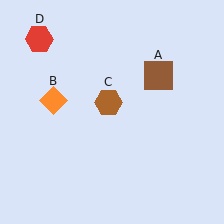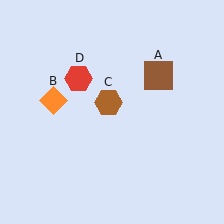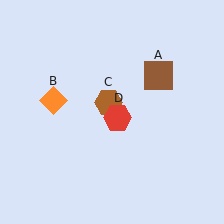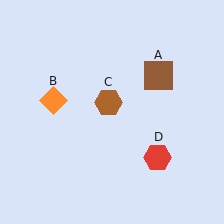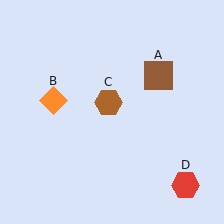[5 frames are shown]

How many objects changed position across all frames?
1 object changed position: red hexagon (object D).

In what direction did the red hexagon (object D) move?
The red hexagon (object D) moved down and to the right.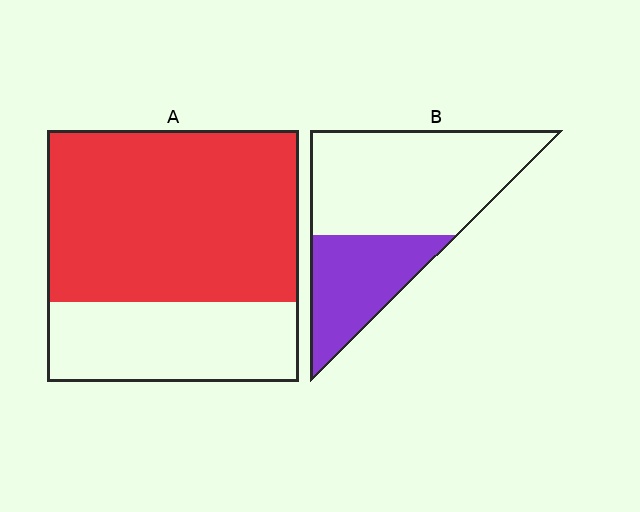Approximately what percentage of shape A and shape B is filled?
A is approximately 70% and B is approximately 35%.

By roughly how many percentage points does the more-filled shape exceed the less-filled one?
By roughly 35 percentage points (A over B).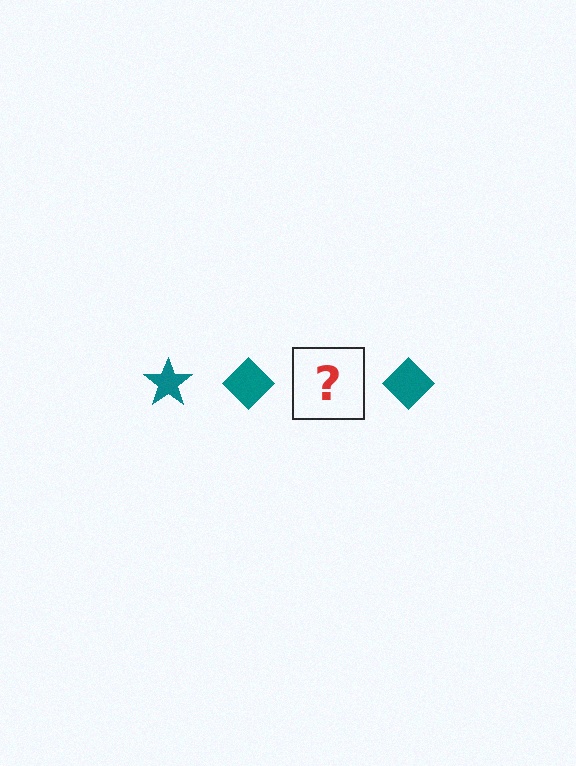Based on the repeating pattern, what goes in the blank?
The blank should be a teal star.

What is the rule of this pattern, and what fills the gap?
The rule is that the pattern cycles through star, diamond shapes in teal. The gap should be filled with a teal star.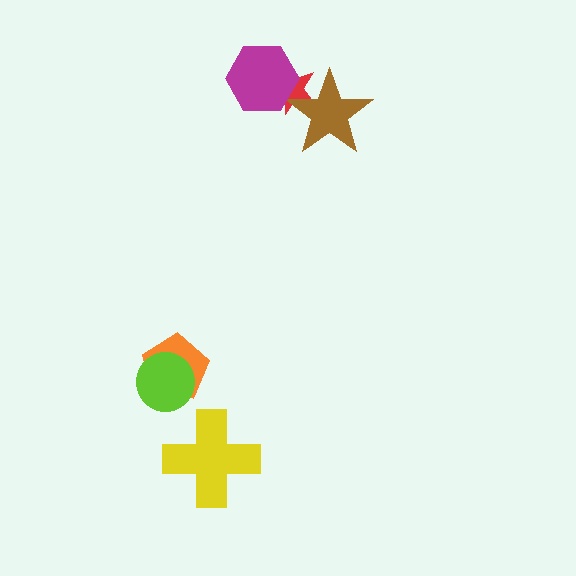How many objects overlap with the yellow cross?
0 objects overlap with the yellow cross.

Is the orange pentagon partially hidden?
Yes, it is partially covered by another shape.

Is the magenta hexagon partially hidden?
No, no other shape covers it.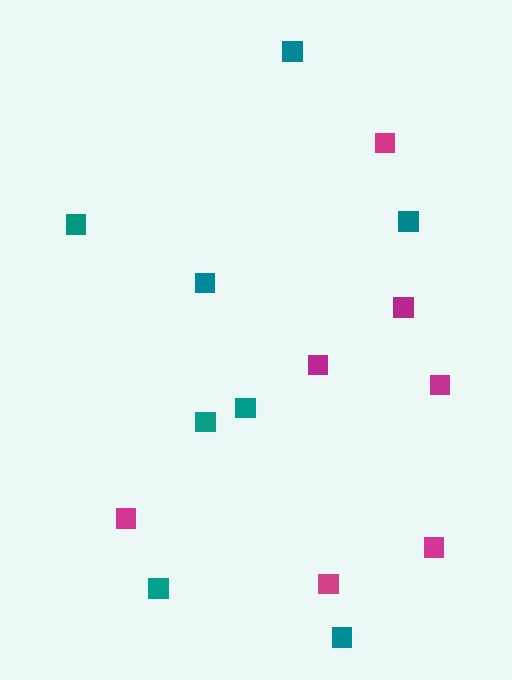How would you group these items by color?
There are 2 groups: one group of magenta squares (7) and one group of teal squares (8).